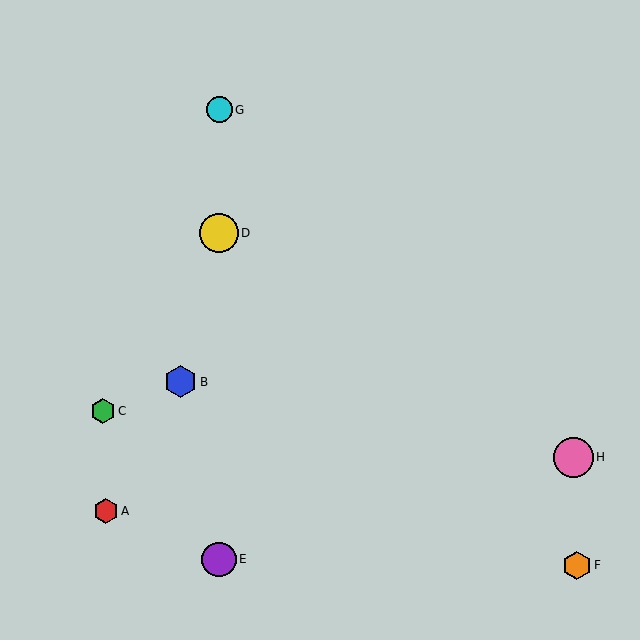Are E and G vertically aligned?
Yes, both are at x≈219.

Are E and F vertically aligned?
No, E is at x≈219 and F is at x≈577.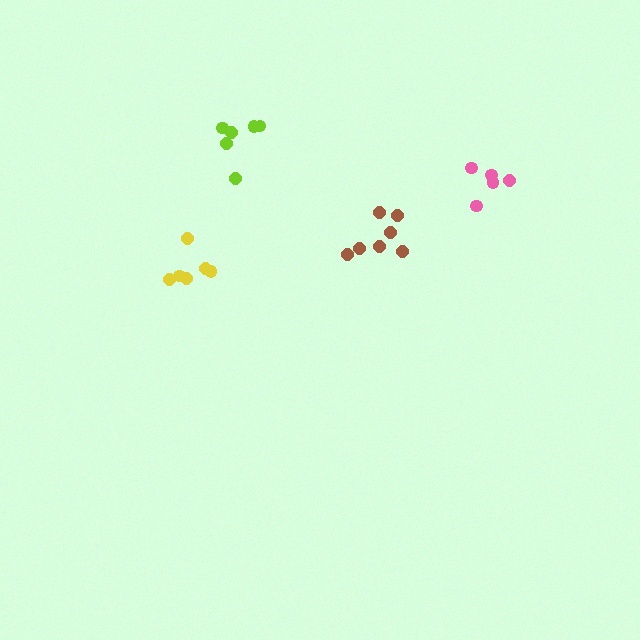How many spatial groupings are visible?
There are 4 spatial groupings.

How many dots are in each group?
Group 1: 6 dots, Group 2: 7 dots, Group 3: 6 dots, Group 4: 5 dots (24 total).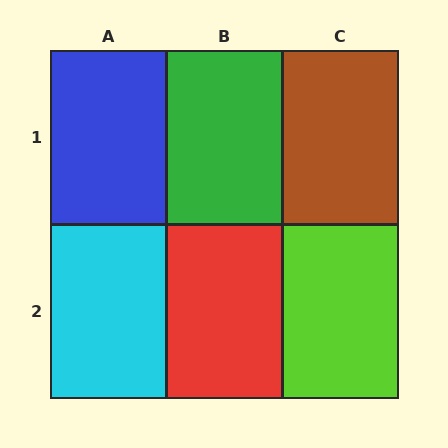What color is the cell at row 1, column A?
Blue.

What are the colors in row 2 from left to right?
Cyan, red, lime.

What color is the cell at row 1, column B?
Green.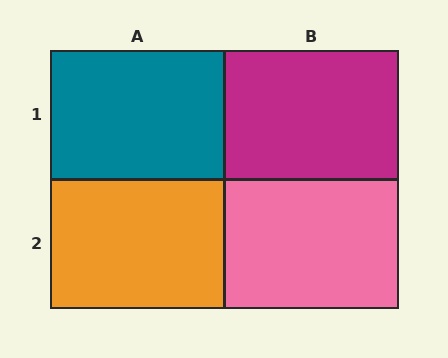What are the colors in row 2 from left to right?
Orange, pink.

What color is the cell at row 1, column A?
Teal.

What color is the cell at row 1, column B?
Magenta.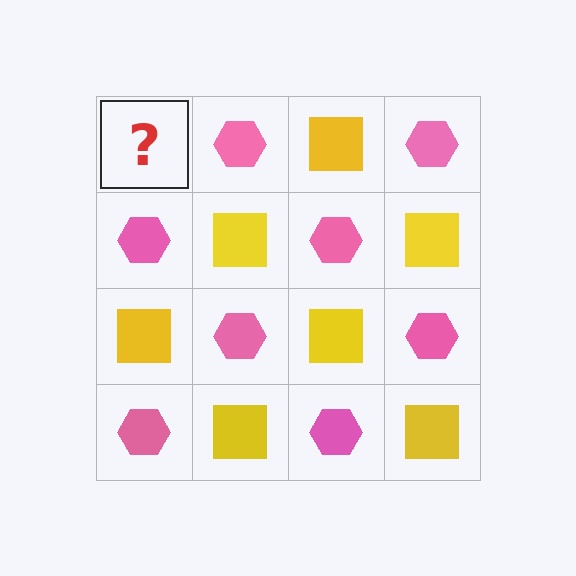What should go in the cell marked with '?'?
The missing cell should contain a yellow square.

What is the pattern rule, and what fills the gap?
The rule is that it alternates yellow square and pink hexagon in a checkerboard pattern. The gap should be filled with a yellow square.